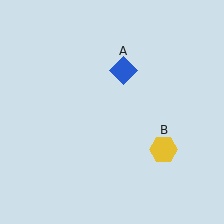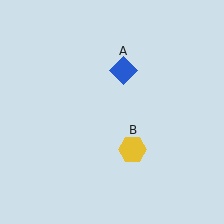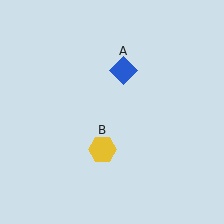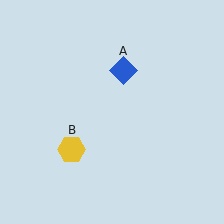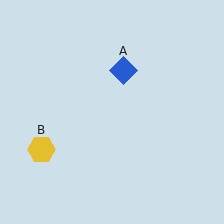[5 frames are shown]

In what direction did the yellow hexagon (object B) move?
The yellow hexagon (object B) moved left.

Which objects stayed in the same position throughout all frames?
Blue diamond (object A) remained stationary.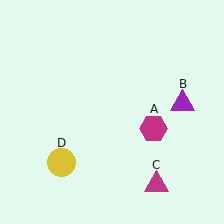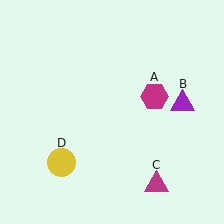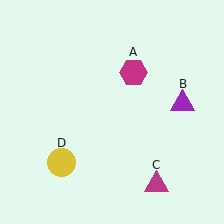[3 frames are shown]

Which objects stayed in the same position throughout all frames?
Purple triangle (object B) and magenta triangle (object C) and yellow circle (object D) remained stationary.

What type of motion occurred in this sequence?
The magenta hexagon (object A) rotated counterclockwise around the center of the scene.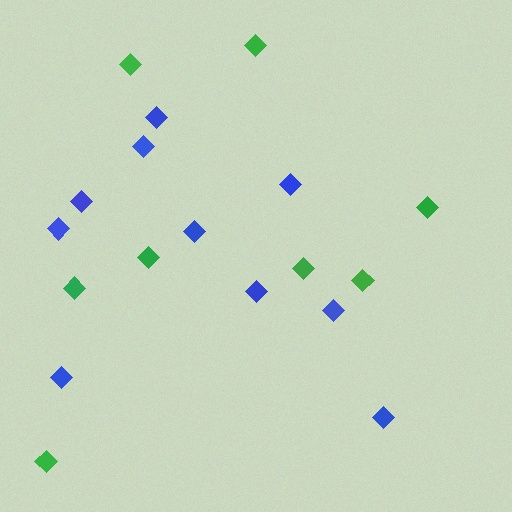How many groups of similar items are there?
There are 2 groups: one group of green diamonds (8) and one group of blue diamonds (10).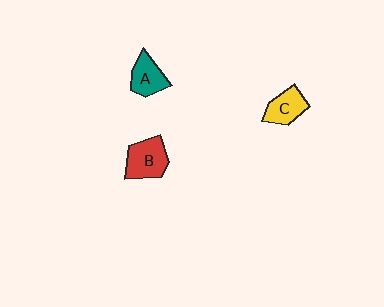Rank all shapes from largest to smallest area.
From largest to smallest: B (red), C (yellow), A (teal).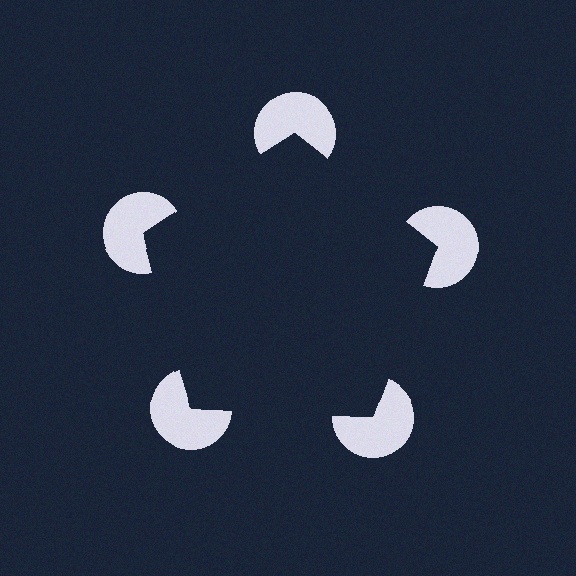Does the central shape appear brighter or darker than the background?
It typically appears slightly darker than the background, even though no actual brightness change is drawn.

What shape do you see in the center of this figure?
An illusory pentagon — its edges are inferred from the aligned wedge cuts in the pac-man discs, not physically drawn.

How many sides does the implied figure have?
5 sides.